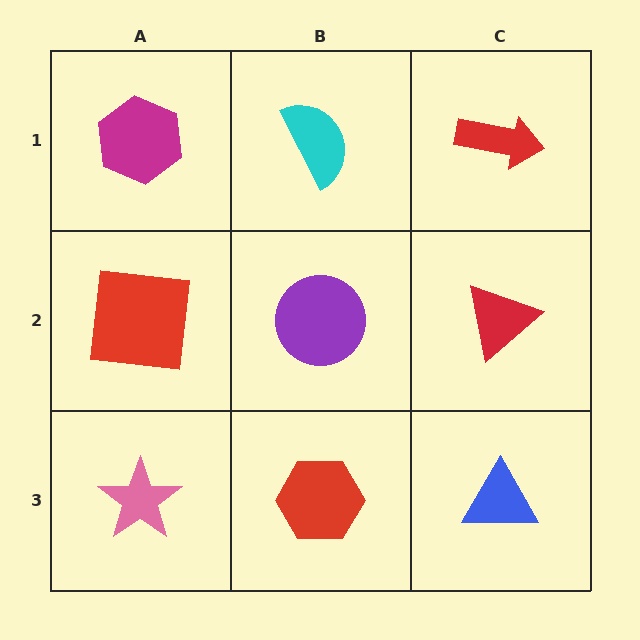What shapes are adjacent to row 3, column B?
A purple circle (row 2, column B), a pink star (row 3, column A), a blue triangle (row 3, column C).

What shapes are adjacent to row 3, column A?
A red square (row 2, column A), a red hexagon (row 3, column B).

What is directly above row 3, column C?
A red triangle.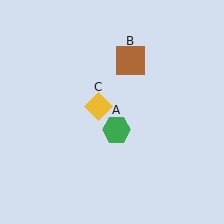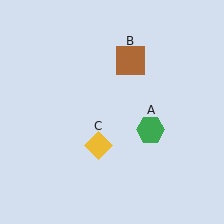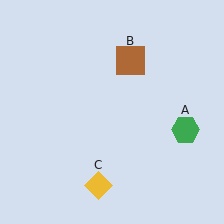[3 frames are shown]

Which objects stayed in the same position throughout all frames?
Brown square (object B) remained stationary.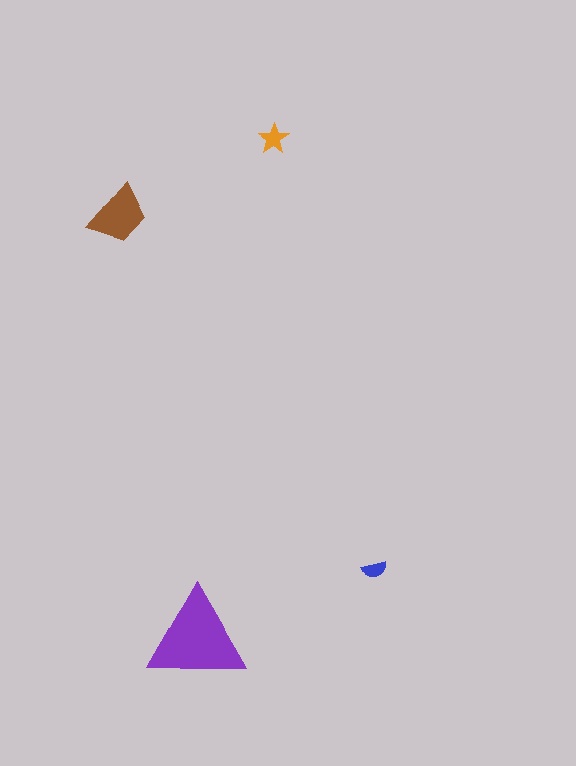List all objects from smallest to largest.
The blue semicircle, the orange star, the brown trapezoid, the purple triangle.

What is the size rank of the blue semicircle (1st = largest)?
4th.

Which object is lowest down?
The purple triangle is bottommost.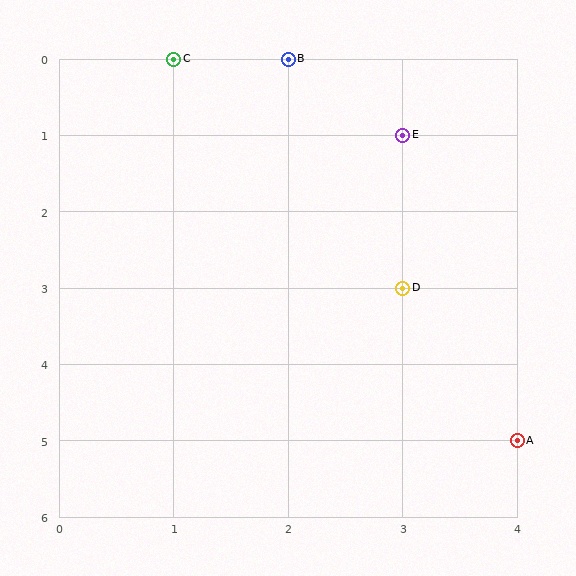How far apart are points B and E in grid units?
Points B and E are 1 column and 1 row apart (about 1.4 grid units diagonally).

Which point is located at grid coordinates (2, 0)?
Point B is at (2, 0).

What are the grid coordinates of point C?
Point C is at grid coordinates (1, 0).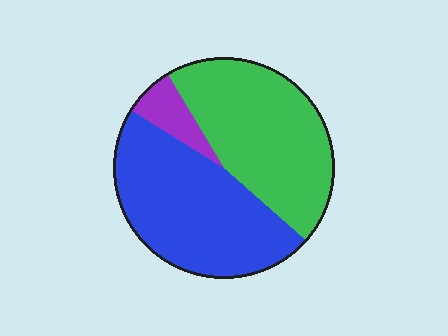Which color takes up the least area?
Purple, at roughly 10%.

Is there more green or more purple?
Green.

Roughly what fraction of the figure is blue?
Blue covers around 45% of the figure.